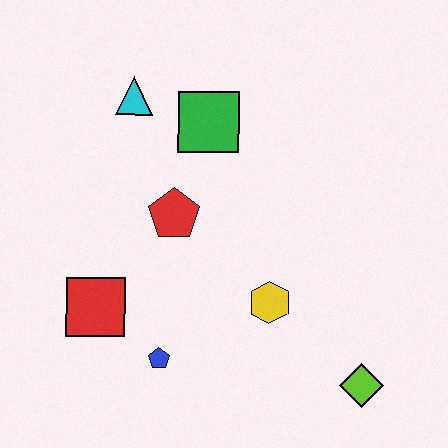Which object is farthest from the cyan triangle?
The lime diamond is farthest from the cyan triangle.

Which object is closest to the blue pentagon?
The red square is closest to the blue pentagon.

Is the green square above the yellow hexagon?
Yes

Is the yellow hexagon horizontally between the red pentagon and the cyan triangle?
No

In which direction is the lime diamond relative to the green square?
The lime diamond is below the green square.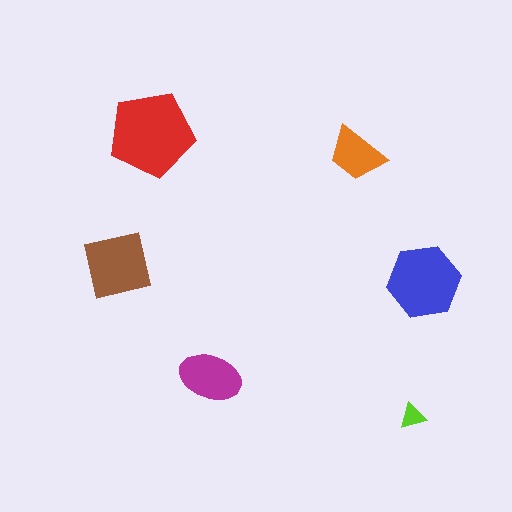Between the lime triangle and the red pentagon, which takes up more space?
The red pentagon.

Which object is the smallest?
The lime triangle.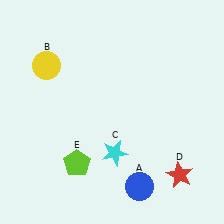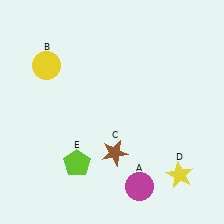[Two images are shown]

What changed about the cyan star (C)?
In Image 1, C is cyan. In Image 2, it changed to brown.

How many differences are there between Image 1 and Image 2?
There are 3 differences between the two images.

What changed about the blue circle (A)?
In Image 1, A is blue. In Image 2, it changed to magenta.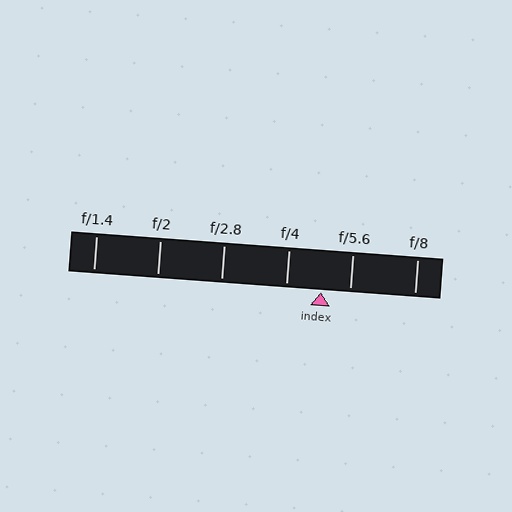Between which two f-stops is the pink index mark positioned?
The index mark is between f/4 and f/5.6.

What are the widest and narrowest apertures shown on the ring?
The widest aperture shown is f/1.4 and the narrowest is f/8.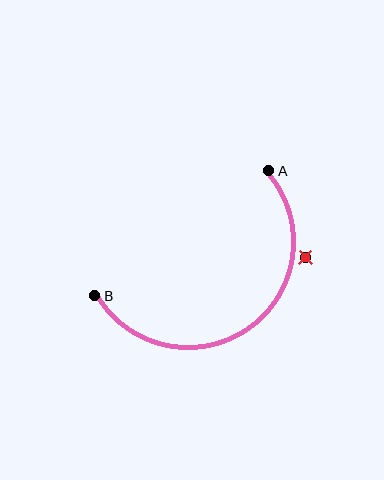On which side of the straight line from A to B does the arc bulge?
The arc bulges below and to the right of the straight line connecting A and B.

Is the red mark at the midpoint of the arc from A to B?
No — the red mark does not lie on the arc at all. It sits slightly outside the curve.